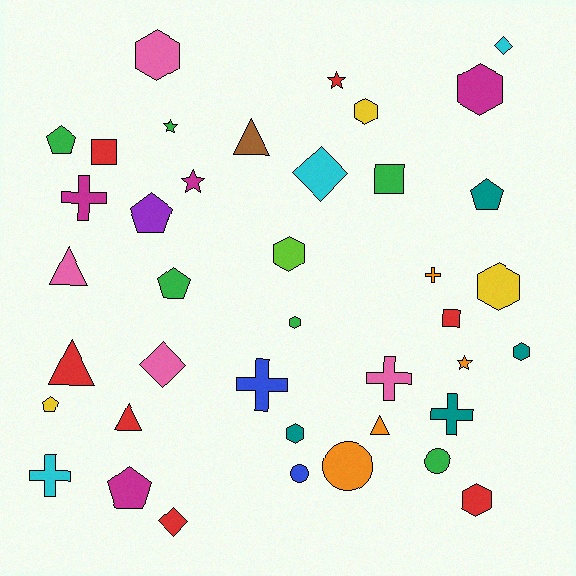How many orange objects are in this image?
There are 4 orange objects.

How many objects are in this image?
There are 40 objects.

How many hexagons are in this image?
There are 9 hexagons.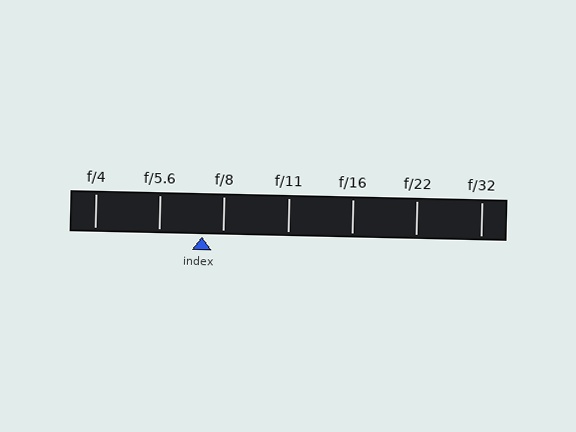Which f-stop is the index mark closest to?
The index mark is closest to f/8.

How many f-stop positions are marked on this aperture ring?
There are 7 f-stop positions marked.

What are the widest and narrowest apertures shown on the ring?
The widest aperture shown is f/4 and the narrowest is f/32.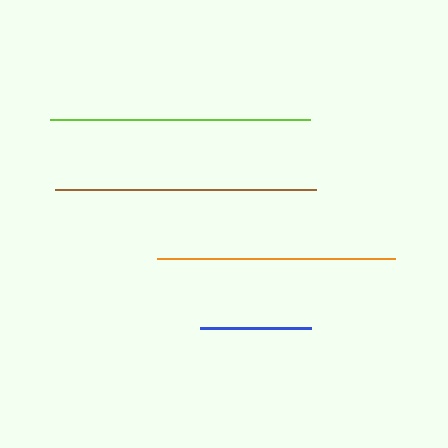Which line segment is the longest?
The brown line is the longest at approximately 261 pixels.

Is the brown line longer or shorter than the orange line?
The brown line is longer than the orange line.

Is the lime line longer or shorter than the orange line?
The lime line is longer than the orange line.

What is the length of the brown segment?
The brown segment is approximately 261 pixels long.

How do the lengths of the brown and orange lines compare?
The brown and orange lines are approximately the same length.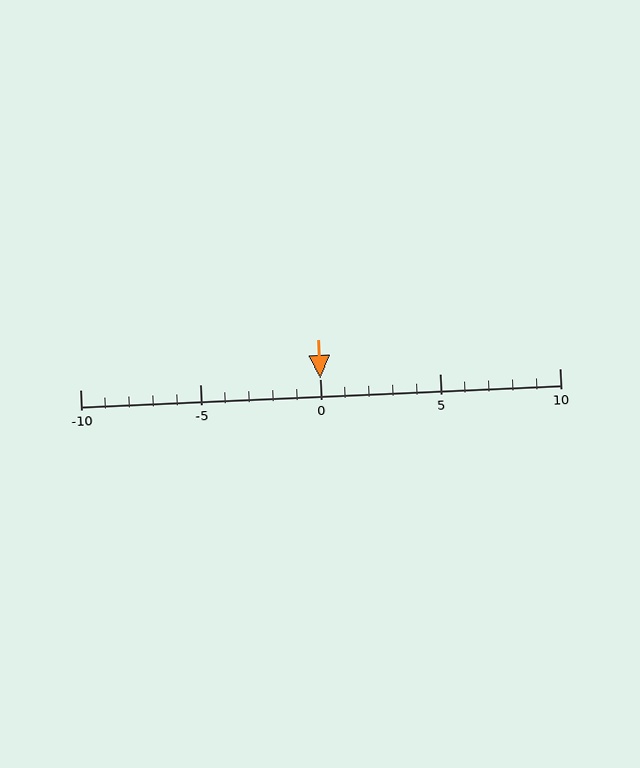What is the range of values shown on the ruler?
The ruler shows values from -10 to 10.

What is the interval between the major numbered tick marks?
The major tick marks are spaced 5 units apart.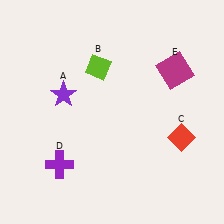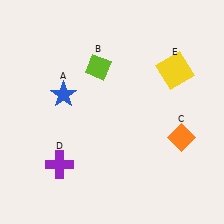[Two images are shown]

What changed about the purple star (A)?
In Image 1, A is purple. In Image 2, it changed to blue.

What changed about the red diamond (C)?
In Image 1, C is red. In Image 2, it changed to orange.